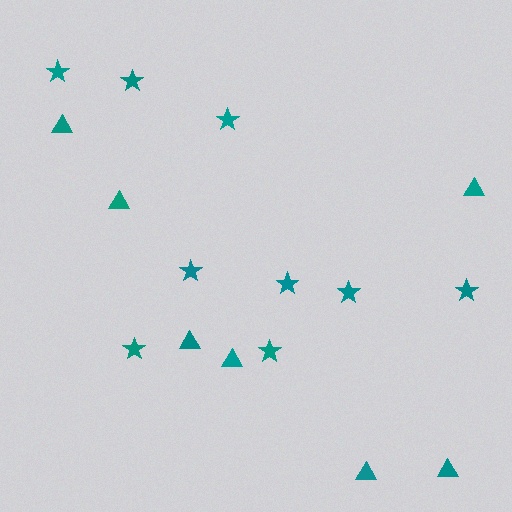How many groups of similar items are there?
There are 2 groups: one group of triangles (7) and one group of stars (9).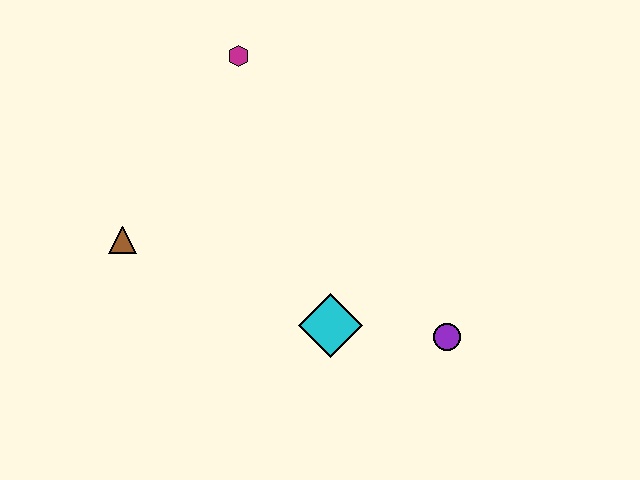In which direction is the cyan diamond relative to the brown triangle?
The cyan diamond is to the right of the brown triangle.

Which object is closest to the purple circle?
The cyan diamond is closest to the purple circle.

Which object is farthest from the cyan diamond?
The magenta hexagon is farthest from the cyan diamond.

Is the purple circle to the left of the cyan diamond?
No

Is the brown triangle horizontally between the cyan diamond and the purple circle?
No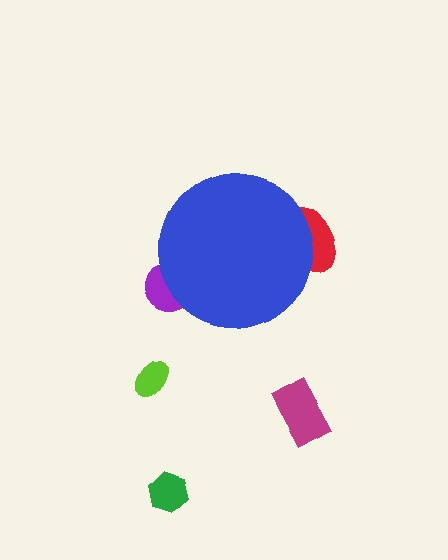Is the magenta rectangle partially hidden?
No, the magenta rectangle is fully visible.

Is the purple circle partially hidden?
Yes, the purple circle is partially hidden behind the blue circle.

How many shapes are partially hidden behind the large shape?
2 shapes are partially hidden.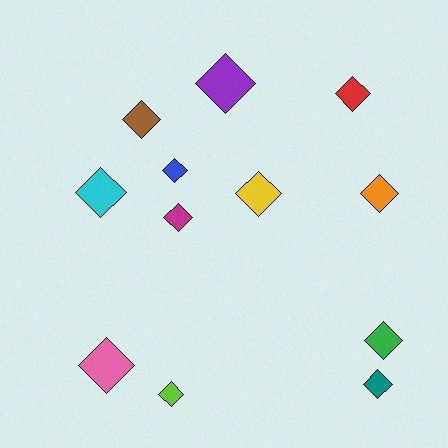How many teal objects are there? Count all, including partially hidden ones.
There is 1 teal object.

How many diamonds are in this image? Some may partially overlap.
There are 12 diamonds.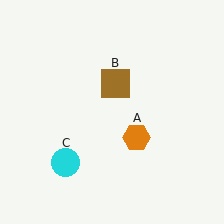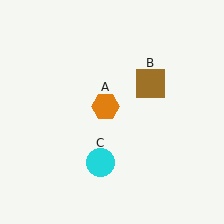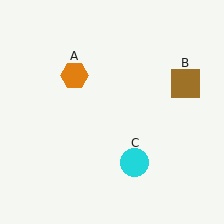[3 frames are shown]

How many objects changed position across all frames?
3 objects changed position: orange hexagon (object A), brown square (object B), cyan circle (object C).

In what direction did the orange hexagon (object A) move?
The orange hexagon (object A) moved up and to the left.